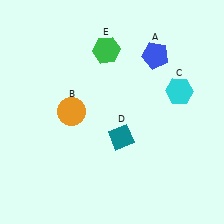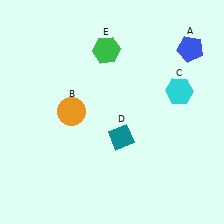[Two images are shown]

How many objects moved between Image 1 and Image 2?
1 object moved between the two images.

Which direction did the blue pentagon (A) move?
The blue pentagon (A) moved right.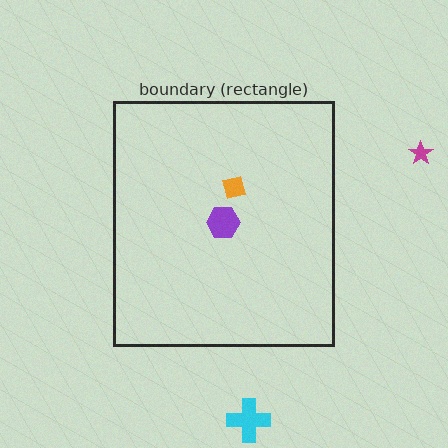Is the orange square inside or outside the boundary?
Inside.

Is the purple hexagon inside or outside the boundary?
Inside.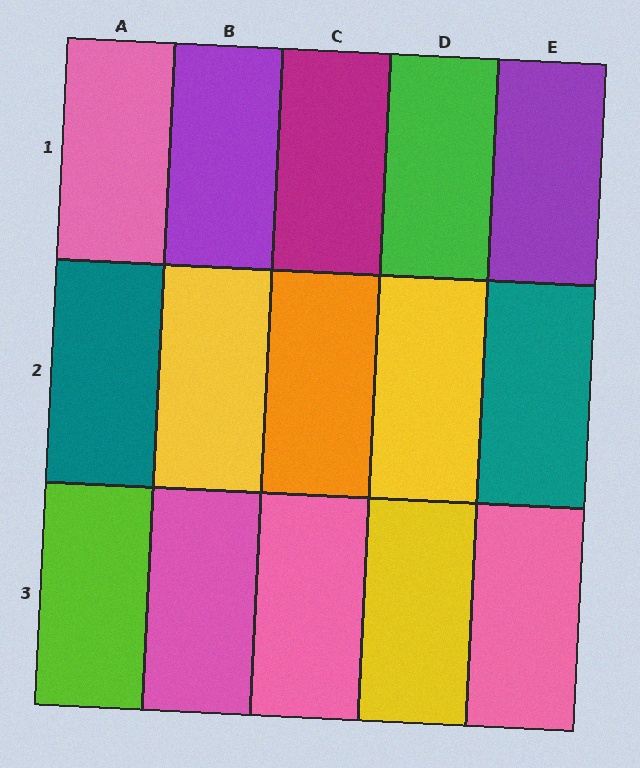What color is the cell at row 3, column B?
Pink.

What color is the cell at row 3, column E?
Pink.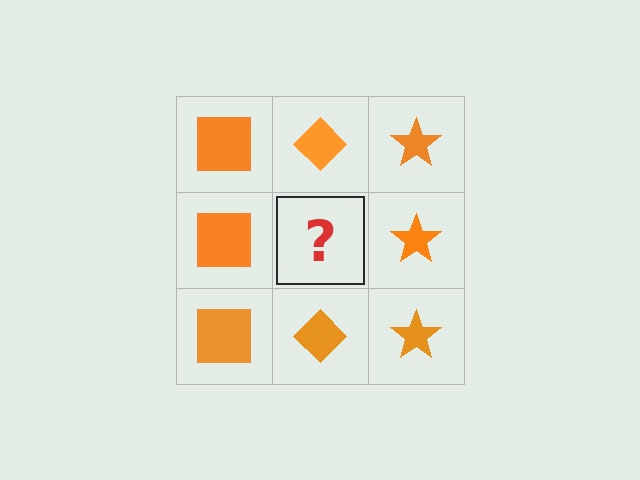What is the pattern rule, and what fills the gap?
The rule is that each column has a consistent shape. The gap should be filled with an orange diamond.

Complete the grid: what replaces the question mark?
The question mark should be replaced with an orange diamond.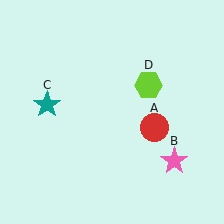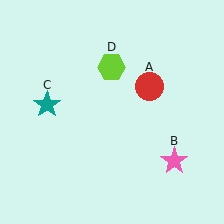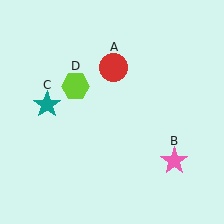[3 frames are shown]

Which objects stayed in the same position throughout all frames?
Pink star (object B) and teal star (object C) remained stationary.